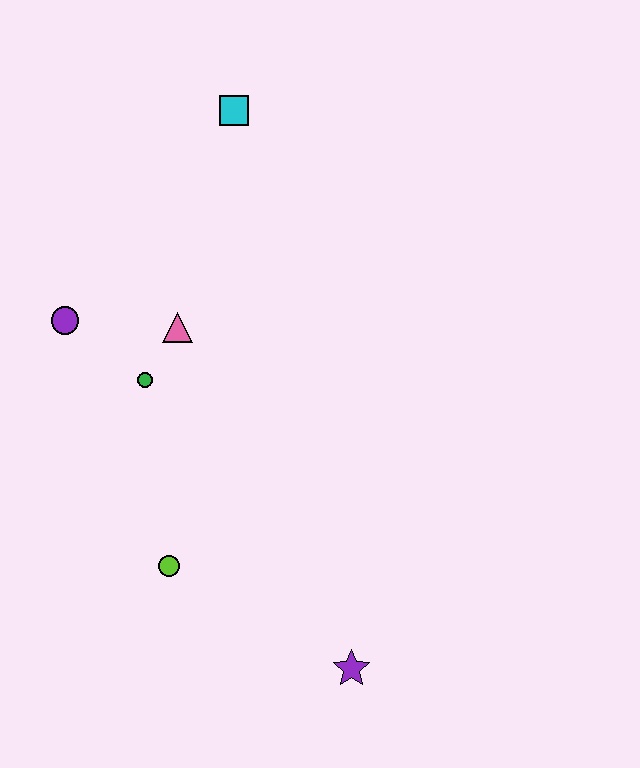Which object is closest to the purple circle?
The green circle is closest to the purple circle.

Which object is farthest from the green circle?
The purple star is farthest from the green circle.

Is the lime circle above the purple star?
Yes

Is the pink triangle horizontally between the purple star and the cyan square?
No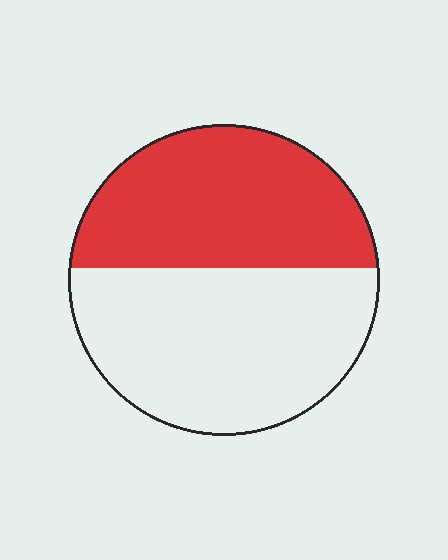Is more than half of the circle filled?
No.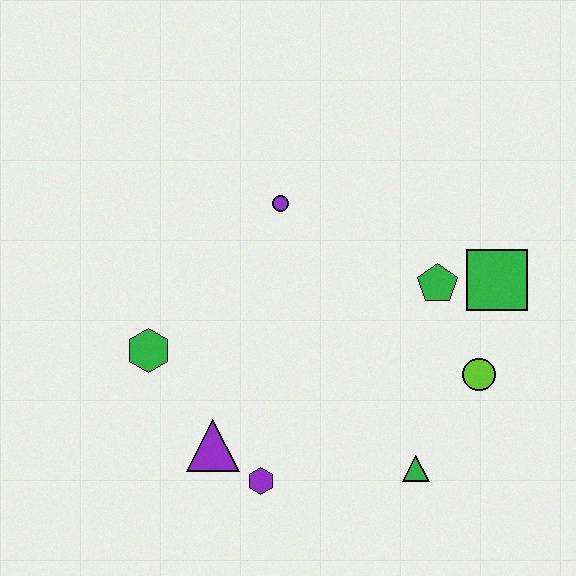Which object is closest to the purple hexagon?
The purple triangle is closest to the purple hexagon.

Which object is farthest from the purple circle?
The green triangle is farthest from the purple circle.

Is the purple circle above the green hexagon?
Yes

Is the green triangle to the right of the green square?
No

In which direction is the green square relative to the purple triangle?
The green square is to the right of the purple triangle.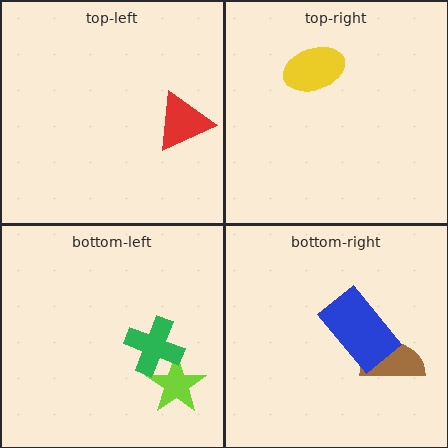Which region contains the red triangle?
The top-left region.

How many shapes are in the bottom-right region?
2.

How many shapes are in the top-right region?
1.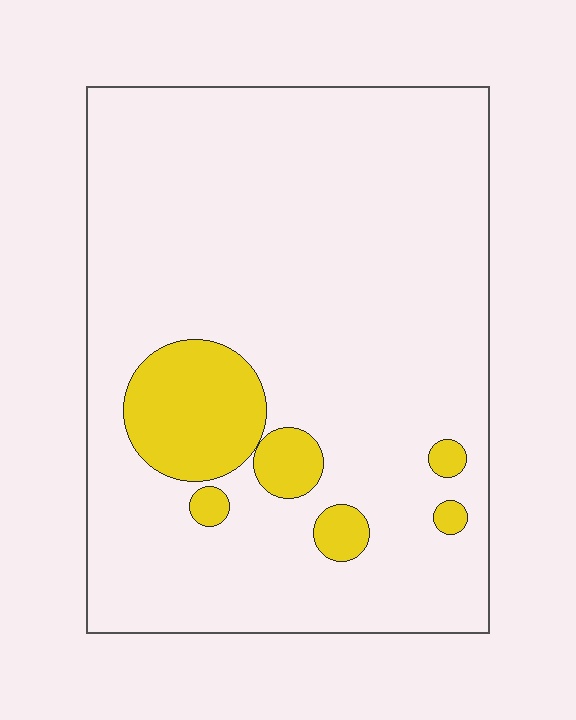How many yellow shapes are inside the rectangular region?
6.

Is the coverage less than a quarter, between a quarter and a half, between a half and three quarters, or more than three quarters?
Less than a quarter.